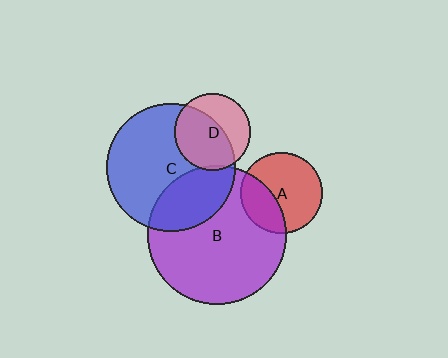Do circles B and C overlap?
Yes.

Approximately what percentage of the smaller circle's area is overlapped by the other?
Approximately 30%.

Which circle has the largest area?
Circle B (purple).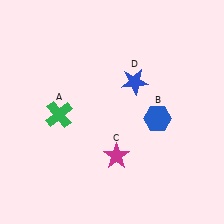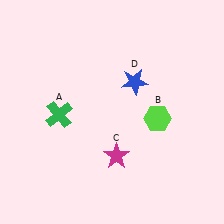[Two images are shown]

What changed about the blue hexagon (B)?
In Image 1, B is blue. In Image 2, it changed to lime.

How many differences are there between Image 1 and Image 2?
There is 1 difference between the two images.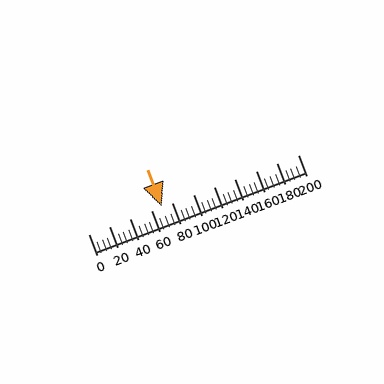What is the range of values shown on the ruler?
The ruler shows values from 0 to 200.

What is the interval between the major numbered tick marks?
The major tick marks are spaced 20 units apart.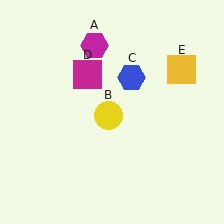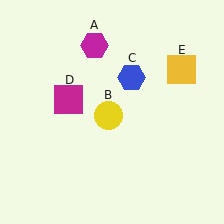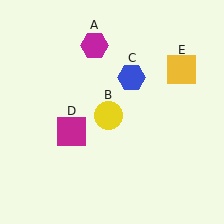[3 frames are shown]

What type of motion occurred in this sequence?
The magenta square (object D) rotated counterclockwise around the center of the scene.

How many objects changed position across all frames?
1 object changed position: magenta square (object D).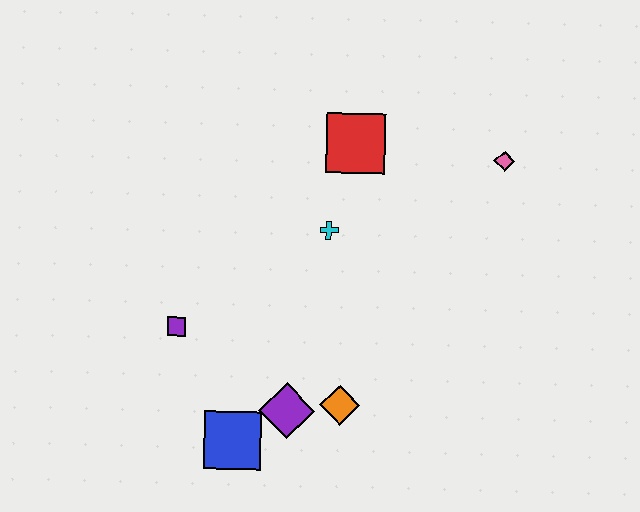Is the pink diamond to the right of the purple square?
Yes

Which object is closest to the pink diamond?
The red square is closest to the pink diamond.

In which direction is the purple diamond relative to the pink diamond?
The purple diamond is below the pink diamond.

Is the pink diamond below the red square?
Yes